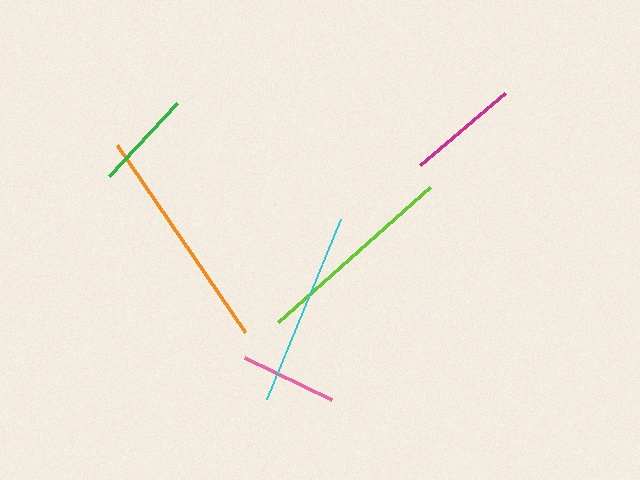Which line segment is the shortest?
The pink line is the shortest at approximately 96 pixels.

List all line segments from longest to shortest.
From longest to shortest: orange, lime, cyan, magenta, green, pink.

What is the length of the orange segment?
The orange segment is approximately 226 pixels long.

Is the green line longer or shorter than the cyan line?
The cyan line is longer than the green line.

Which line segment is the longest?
The orange line is the longest at approximately 226 pixels.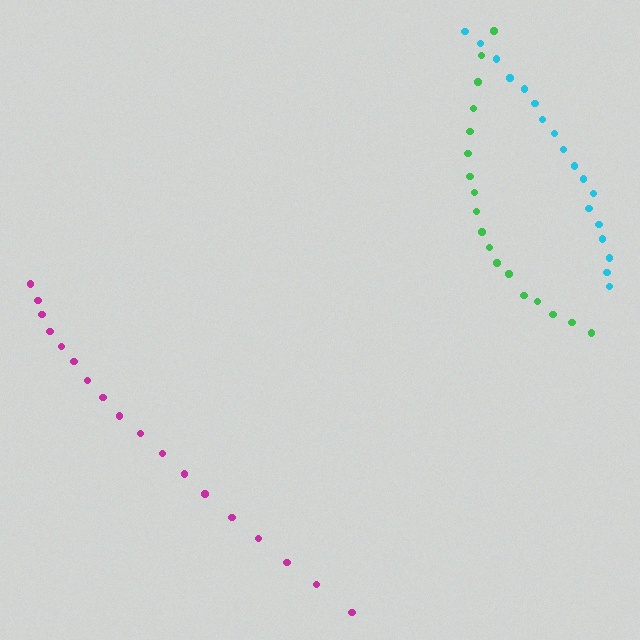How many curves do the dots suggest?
There are 3 distinct paths.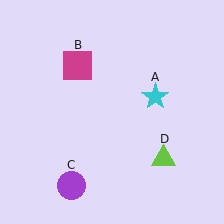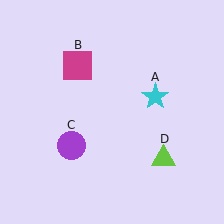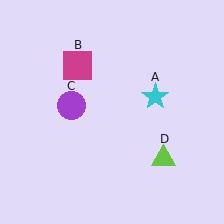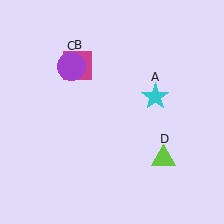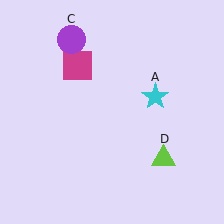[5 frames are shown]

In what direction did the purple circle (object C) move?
The purple circle (object C) moved up.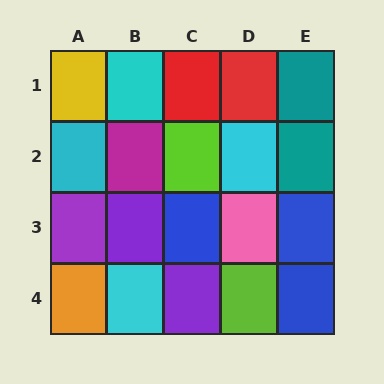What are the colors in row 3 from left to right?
Purple, purple, blue, pink, blue.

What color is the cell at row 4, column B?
Cyan.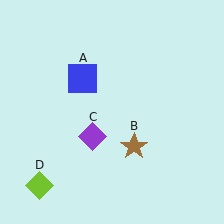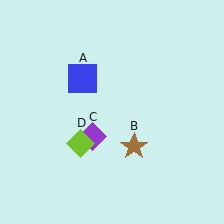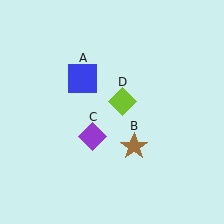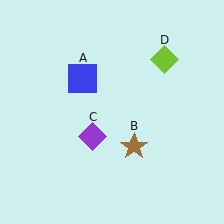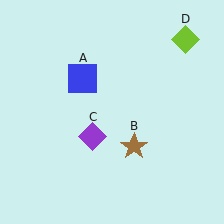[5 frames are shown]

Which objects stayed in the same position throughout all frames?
Blue square (object A) and brown star (object B) and purple diamond (object C) remained stationary.